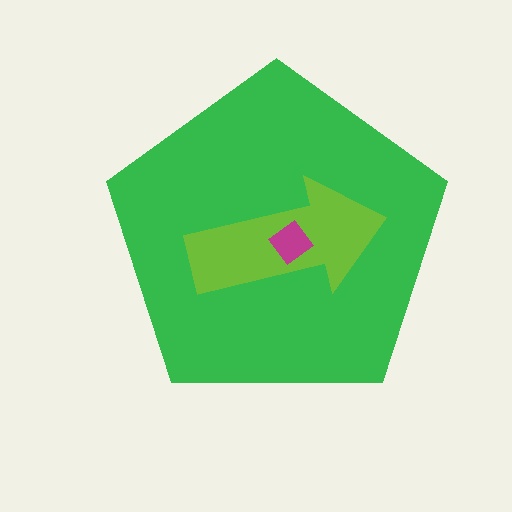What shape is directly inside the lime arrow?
The magenta diamond.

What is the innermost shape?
The magenta diamond.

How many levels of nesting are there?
3.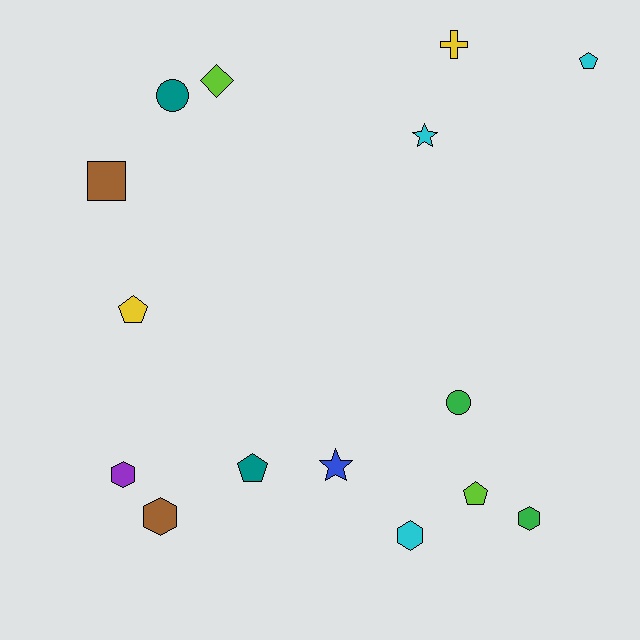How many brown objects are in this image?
There are 2 brown objects.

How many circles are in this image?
There are 2 circles.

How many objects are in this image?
There are 15 objects.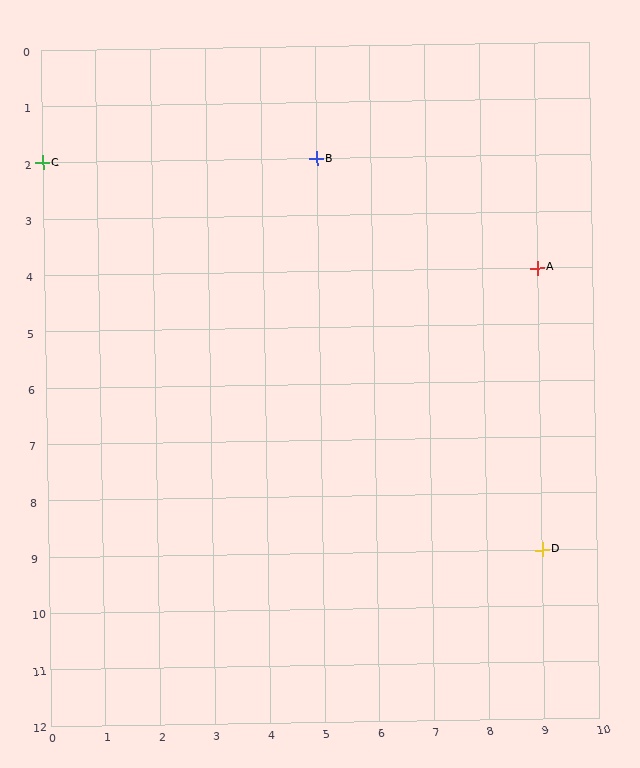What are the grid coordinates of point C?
Point C is at grid coordinates (0, 2).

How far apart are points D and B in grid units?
Points D and B are 4 columns and 7 rows apart (about 8.1 grid units diagonally).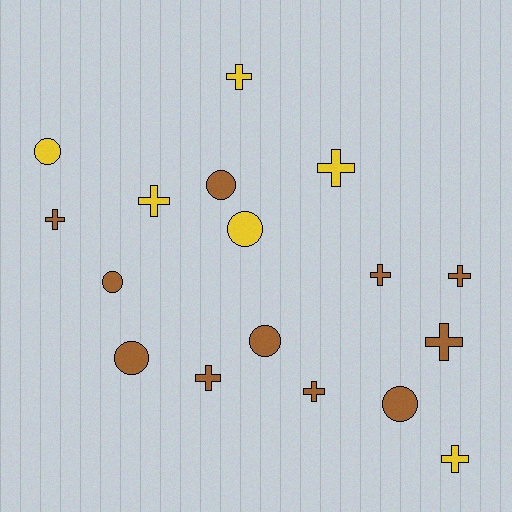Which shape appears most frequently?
Cross, with 10 objects.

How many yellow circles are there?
There are 2 yellow circles.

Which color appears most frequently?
Brown, with 11 objects.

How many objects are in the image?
There are 17 objects.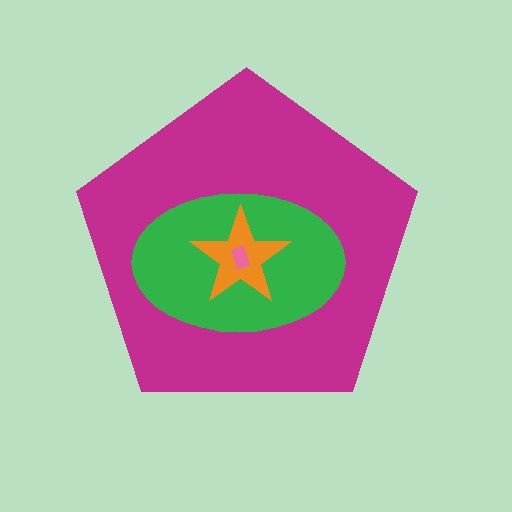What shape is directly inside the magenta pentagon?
The green ellipse.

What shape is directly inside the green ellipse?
The orange star.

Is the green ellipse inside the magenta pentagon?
Yes.